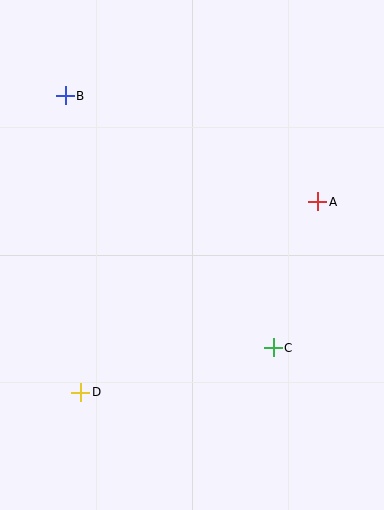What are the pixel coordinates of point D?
Point D is at (81, 392).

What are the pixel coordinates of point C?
Point C is at (273, 348).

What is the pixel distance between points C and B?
The distance between C and B is 327 pixels.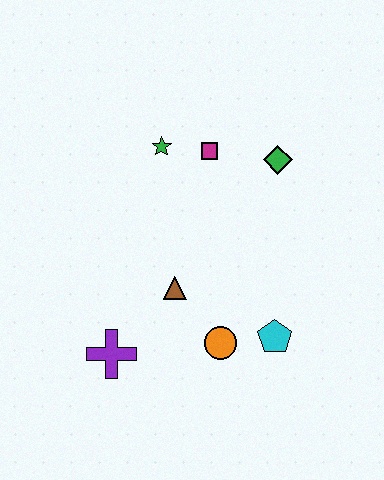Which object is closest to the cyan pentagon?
The orange circle is closest to the cyan pentagon.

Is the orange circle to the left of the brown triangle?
No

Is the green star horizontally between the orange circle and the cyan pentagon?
No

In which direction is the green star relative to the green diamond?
The green star is to the left of the green diamond.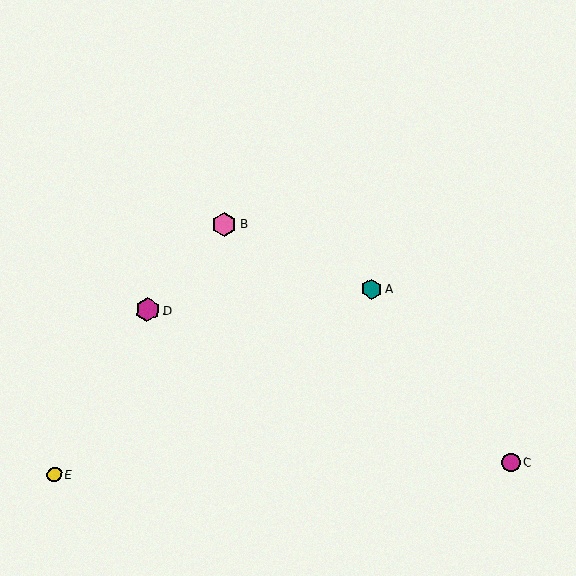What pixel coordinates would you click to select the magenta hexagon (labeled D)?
Click at (147, 310) to select the magenta hexagon D.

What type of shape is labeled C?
Shape C is a magenta circle.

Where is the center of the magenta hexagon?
The center of the magenta hexagon is at (147, 310).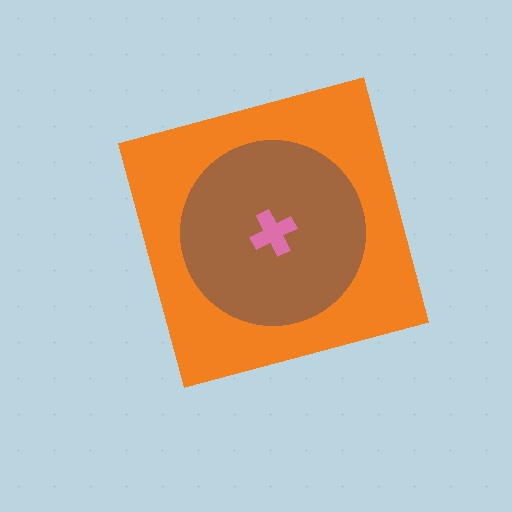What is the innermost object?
The pink cross.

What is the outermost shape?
The orange square.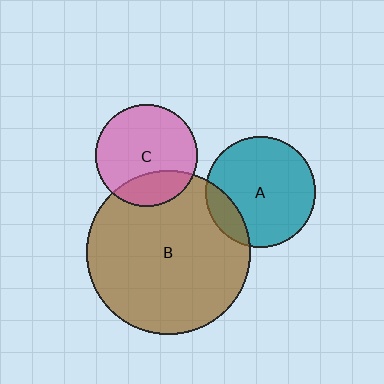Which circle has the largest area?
Circle B (brown).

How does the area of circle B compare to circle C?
Approximately 2.6 times.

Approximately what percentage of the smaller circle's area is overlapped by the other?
Approximately 15%.